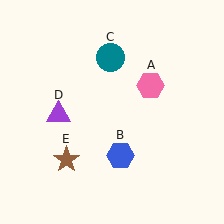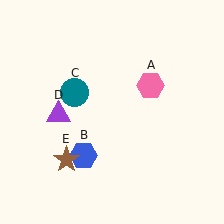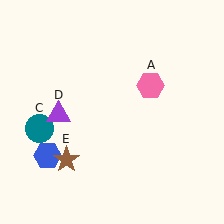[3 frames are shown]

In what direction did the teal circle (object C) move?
The teal circle (object C) moved down and to the left.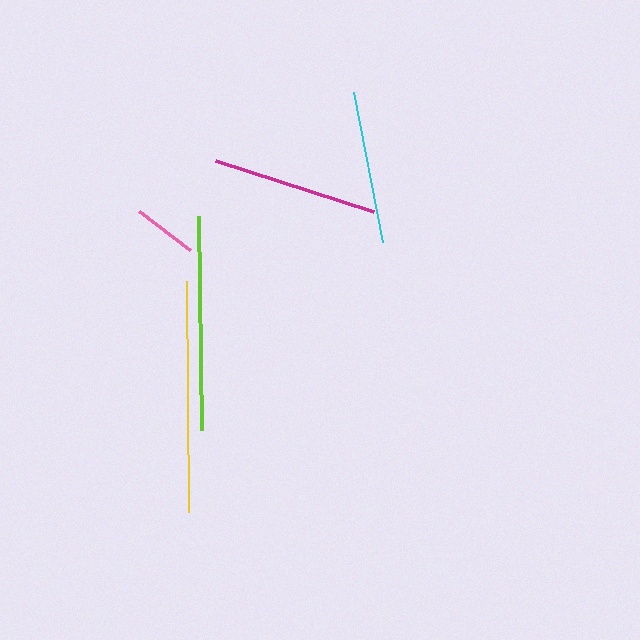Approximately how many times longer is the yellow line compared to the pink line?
The yellow line is approximately 3.6 times the length of the pink line.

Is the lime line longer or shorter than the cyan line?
The lime line is longer than the cyan line.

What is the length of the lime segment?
The lime segment is approximately 214 pixels long.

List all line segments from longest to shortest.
From longest to shortest: yellow, lime, magenta, cyan, pink.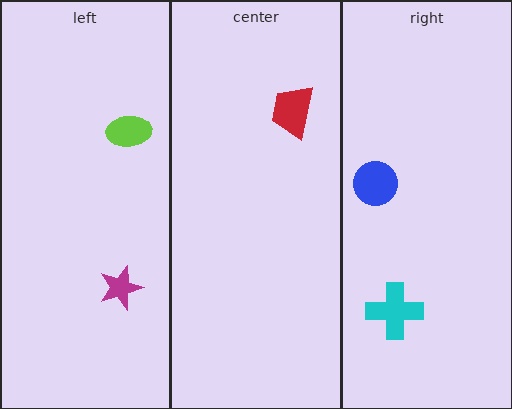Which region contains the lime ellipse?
The left region.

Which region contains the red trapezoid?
The center region.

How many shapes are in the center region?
1.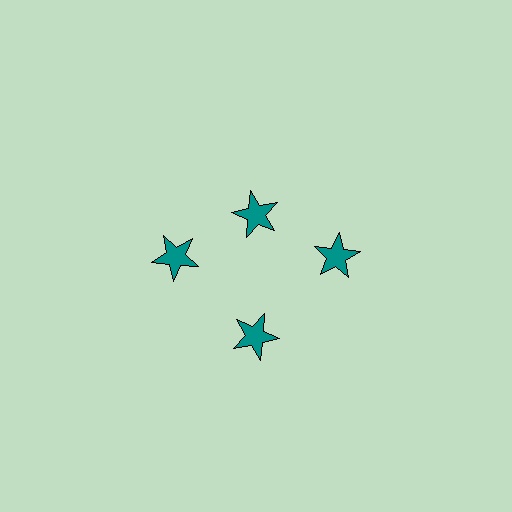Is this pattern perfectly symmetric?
No. The 4 teal stars are arranged in a ring, but one element near the 12 o'clock position is pulled inward toward the center, breaking the 4-fold rotational symmetry.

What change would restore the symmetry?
The symmetry would be restored by moving it outward, back onto the ring so that all 4 stars sit at equal angles and equal distance from the center.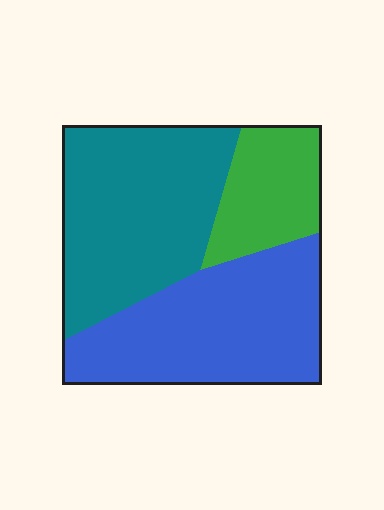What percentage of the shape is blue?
Blue covers about 40% of the shape.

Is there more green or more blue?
Blue.